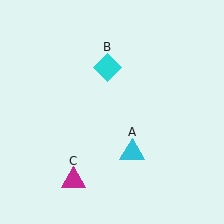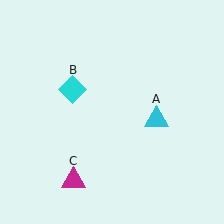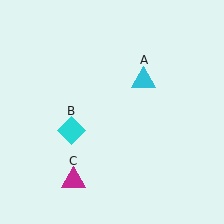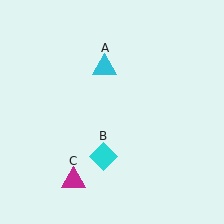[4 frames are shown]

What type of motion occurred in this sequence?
The cyan triangle (object A), cyan diamond (object B) rotated counterclockwise around the center of the scene.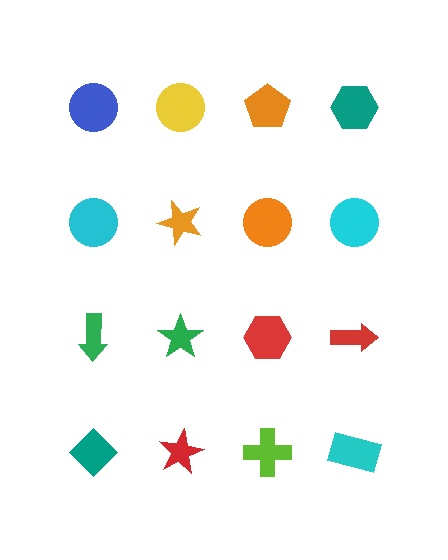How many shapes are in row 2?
4 shapes.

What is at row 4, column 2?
A red star.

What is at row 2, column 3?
An orange circle.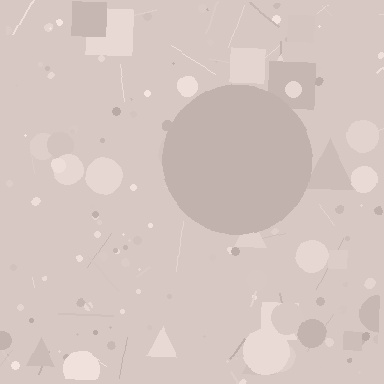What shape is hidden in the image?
A circle is hidden in the image.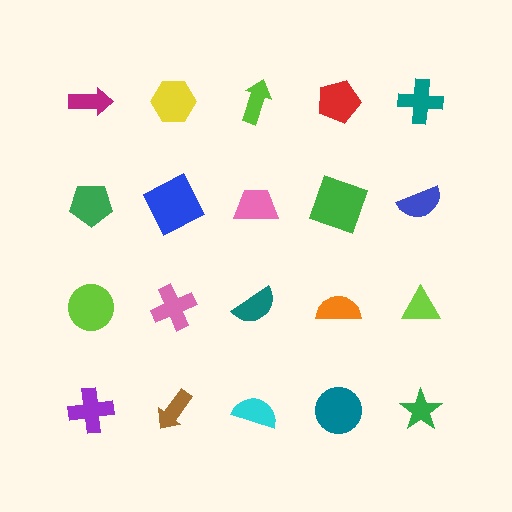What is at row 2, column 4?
A green square.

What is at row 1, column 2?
A yellow hexagon.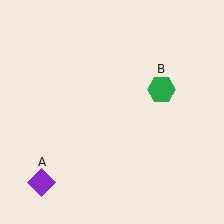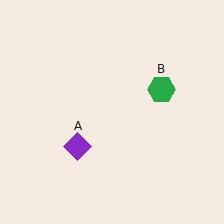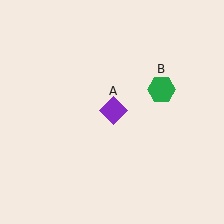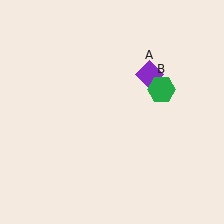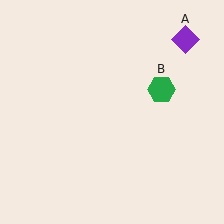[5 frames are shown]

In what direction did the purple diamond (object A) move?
The purple diamond (object A) moved up and to the right.